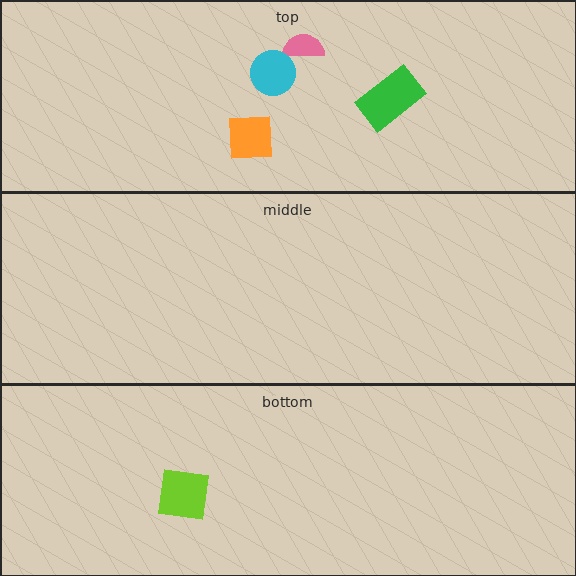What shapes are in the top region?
The pink semicircle, the cyan circle, the green rectangle, the orange square.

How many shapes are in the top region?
4.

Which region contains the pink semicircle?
The top region.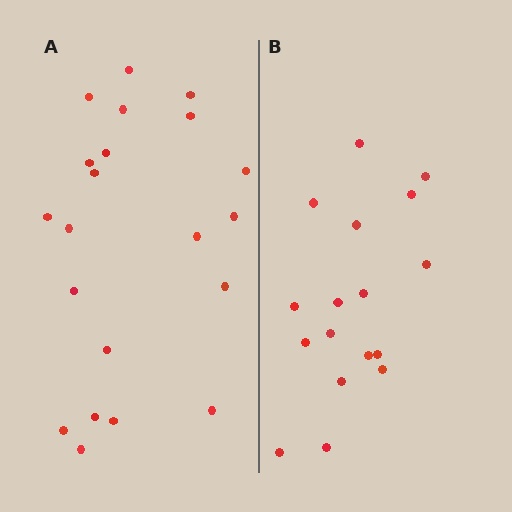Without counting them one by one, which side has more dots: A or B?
Region A (the left region) has more dots.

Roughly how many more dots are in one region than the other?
Region A has about 4 more dots than region B.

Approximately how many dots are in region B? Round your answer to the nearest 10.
About 20 dots. (The exact count is 17, which rounds to 20.)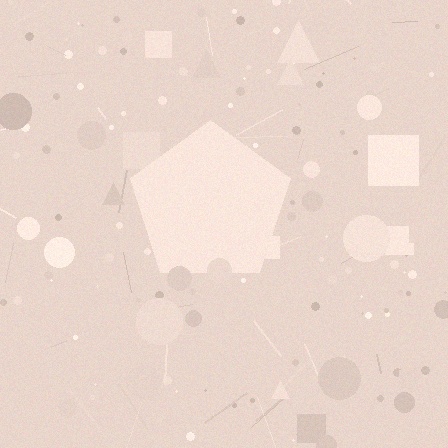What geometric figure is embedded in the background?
A pentagon is embedded in the background.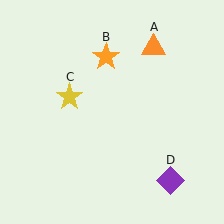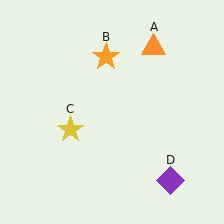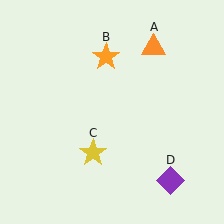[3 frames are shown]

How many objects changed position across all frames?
1 object changed position: yellow star (object C).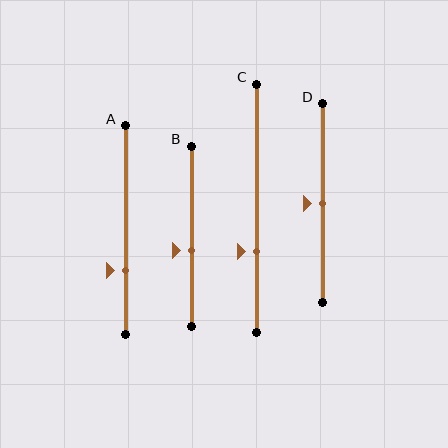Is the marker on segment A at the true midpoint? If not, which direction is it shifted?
No, the marker on segment A is shifted downward by about 19% of the segment length.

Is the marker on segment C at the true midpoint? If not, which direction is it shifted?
No, the marker on segment C is shifted downward by about 18% of the segment length.